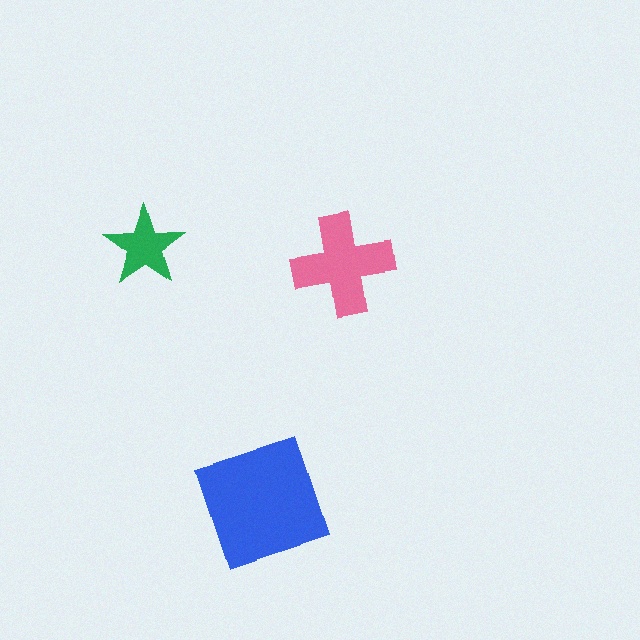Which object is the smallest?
The green star.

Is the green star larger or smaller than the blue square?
Smaller.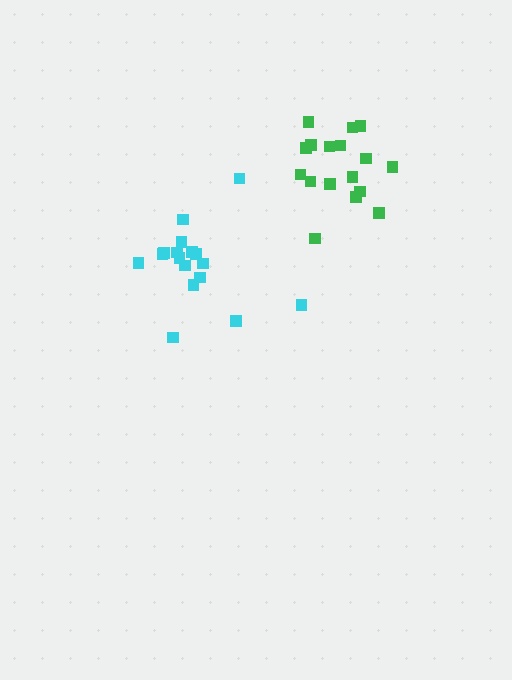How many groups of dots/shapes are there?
There are 2 groups.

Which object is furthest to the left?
The cyan cluster is leftmost.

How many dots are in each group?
Group 1: 17 dots, Group 2: 17 dots (34 total).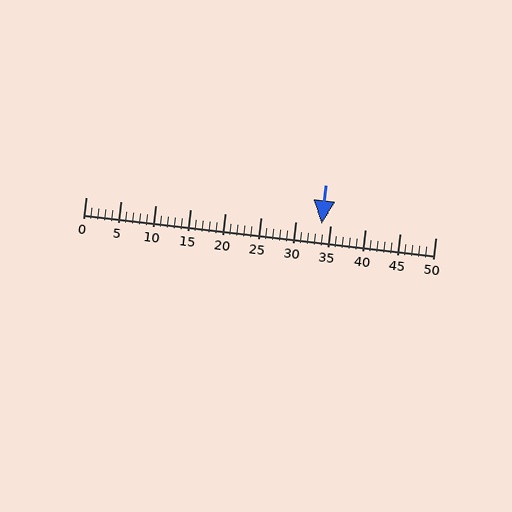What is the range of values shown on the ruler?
The ruler shows values from 0 to 50.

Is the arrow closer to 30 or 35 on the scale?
The arrow is closer to 35.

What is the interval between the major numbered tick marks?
The major tick marks are spaced 5 units apart.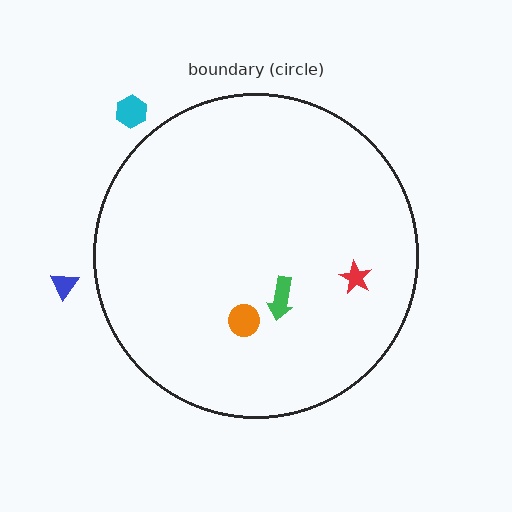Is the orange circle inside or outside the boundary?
Inside.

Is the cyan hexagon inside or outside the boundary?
Outside.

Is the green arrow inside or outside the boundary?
Inside.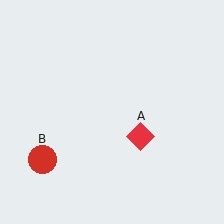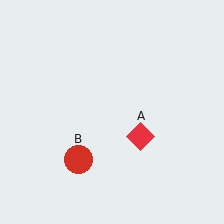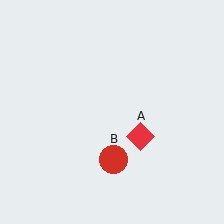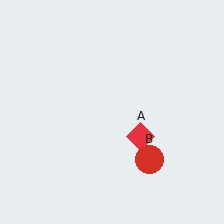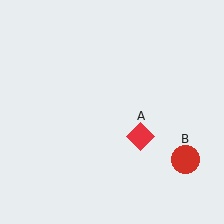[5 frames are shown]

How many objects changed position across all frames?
1 object changed position: red circle (object B).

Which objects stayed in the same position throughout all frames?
Red diamond (object A) remained stationary.